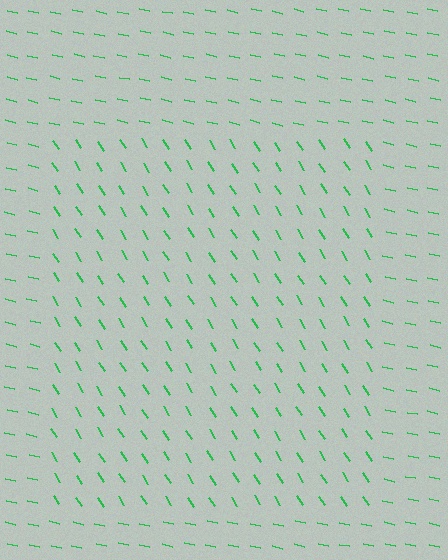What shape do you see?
I see a rectangle.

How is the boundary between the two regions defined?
The boundary is defined purely by a change in line orientation (approximately 45 degrees difference). All lines are the same color and thickness.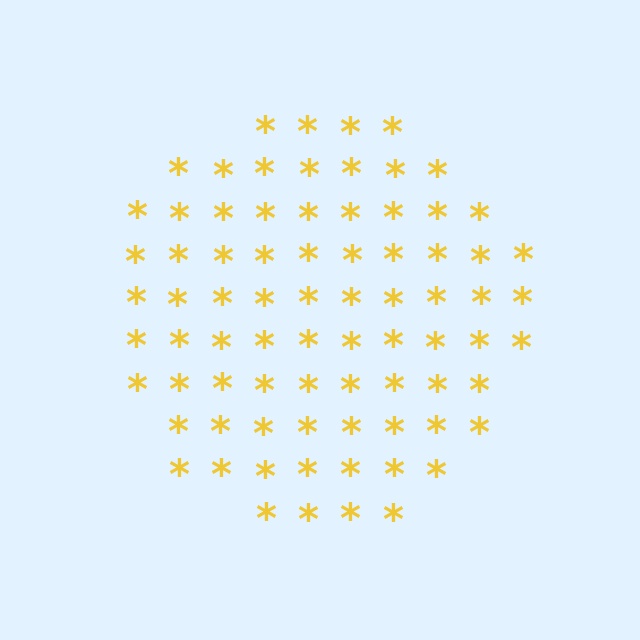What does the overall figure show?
The overall figure shows a circle.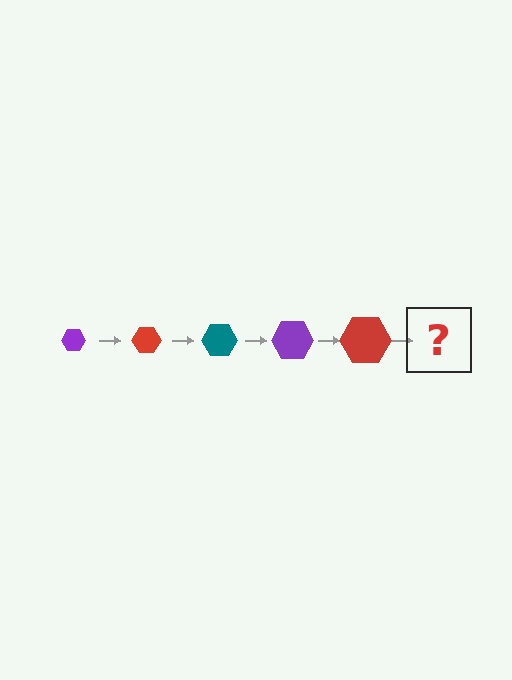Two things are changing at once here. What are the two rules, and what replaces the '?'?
The two rules are that the hexagon grows larger each step and the color cycles through purple, red, and teal. The '?' should be a teal hexagon, larger than the previous one.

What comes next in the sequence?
The next element should be a teal hexagon, larger than the previous one.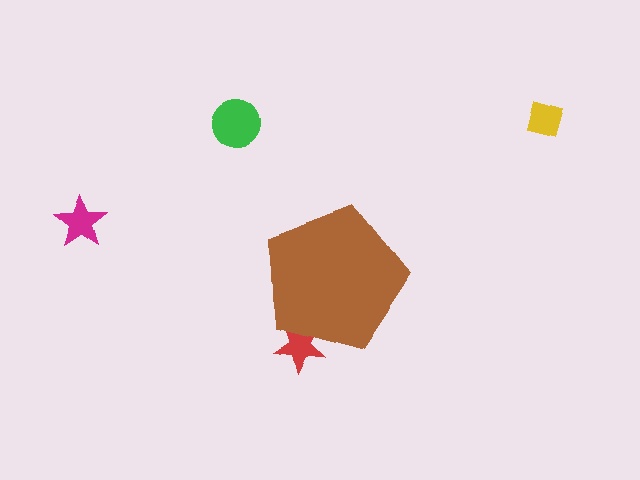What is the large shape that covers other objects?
A brown pentagon.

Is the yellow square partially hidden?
No, the yellow square is fully visible.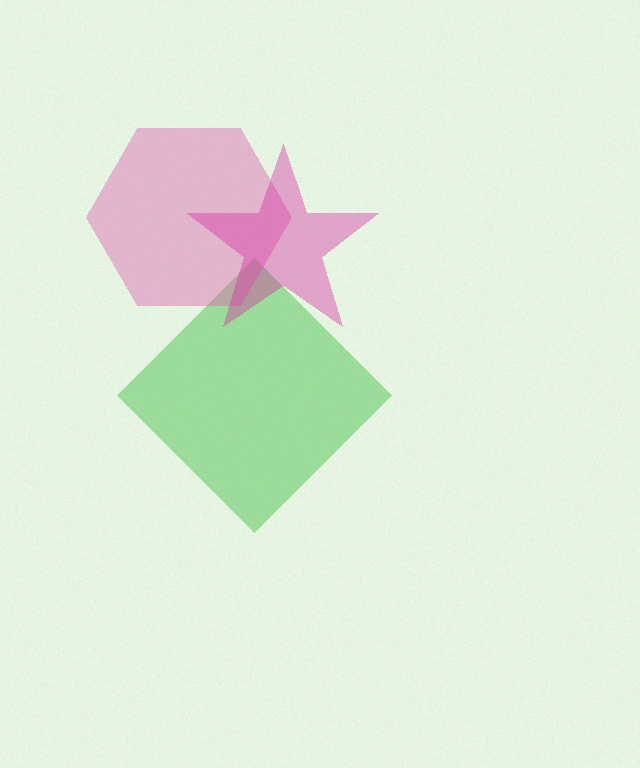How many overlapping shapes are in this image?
There are 3 overlapping shapes in the image.